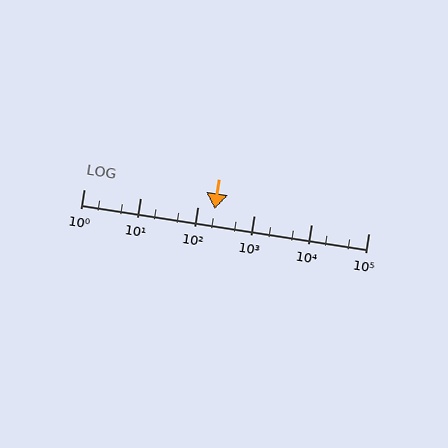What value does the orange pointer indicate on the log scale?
The pointer indicates approximately 200.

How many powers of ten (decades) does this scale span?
The scale spans 5 decades, from 1 to 100000.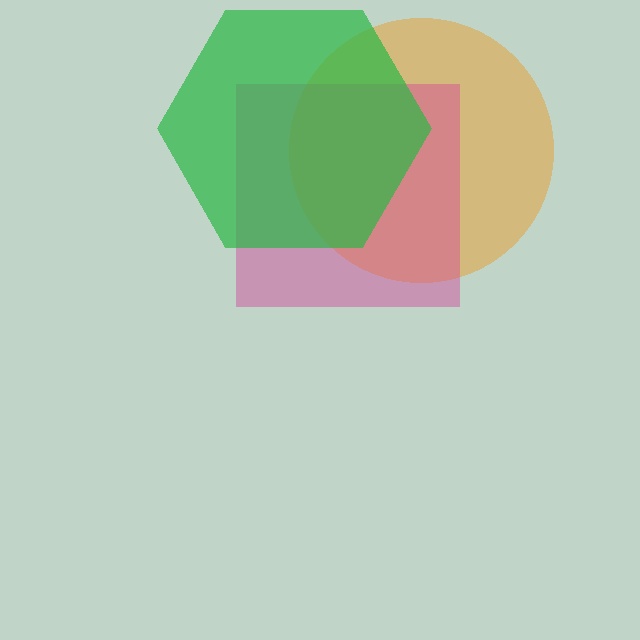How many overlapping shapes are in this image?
There are 3 overlapping shapes in the image.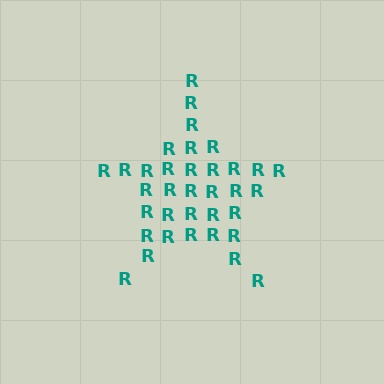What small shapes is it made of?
It is made of small letter R's.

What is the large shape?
The large shape is a star.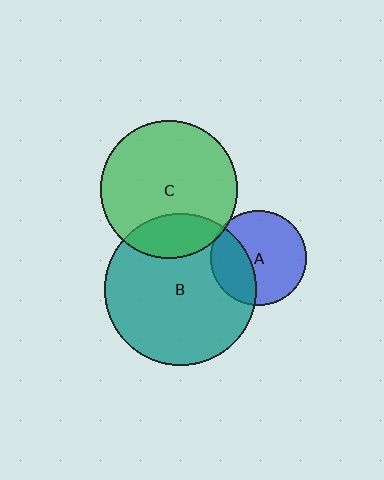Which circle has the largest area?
Circle B (teal).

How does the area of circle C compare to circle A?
Approximately 2.1 times.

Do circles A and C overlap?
Yes.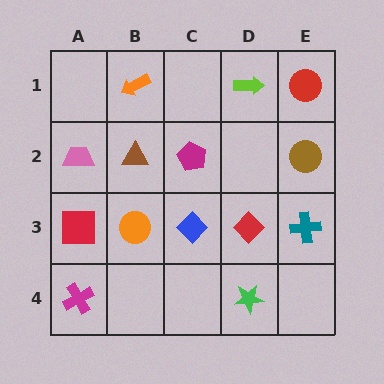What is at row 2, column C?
A magenta pentagon.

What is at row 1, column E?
A red circle.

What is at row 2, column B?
A brown triangle.